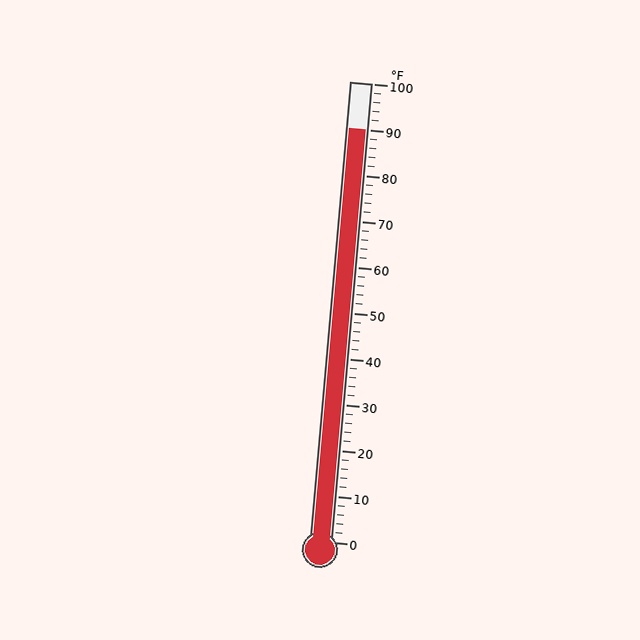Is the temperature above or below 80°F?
The temperature is above 80°F.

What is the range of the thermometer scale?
The thermometer scale ranges from 0°F to 100°F.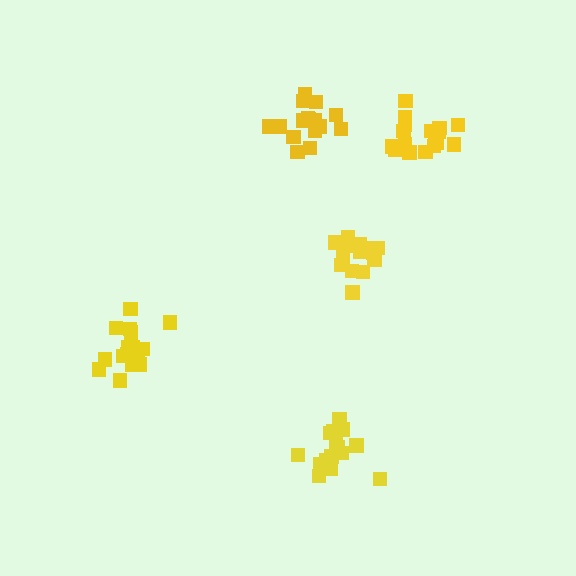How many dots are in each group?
Group 1: 18 dots, Group 2: 15 dots, Group 3: 18 dots, Group 4: 15 dots, Group 5: 16 dots (82 total).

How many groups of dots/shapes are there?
There are 5 groups.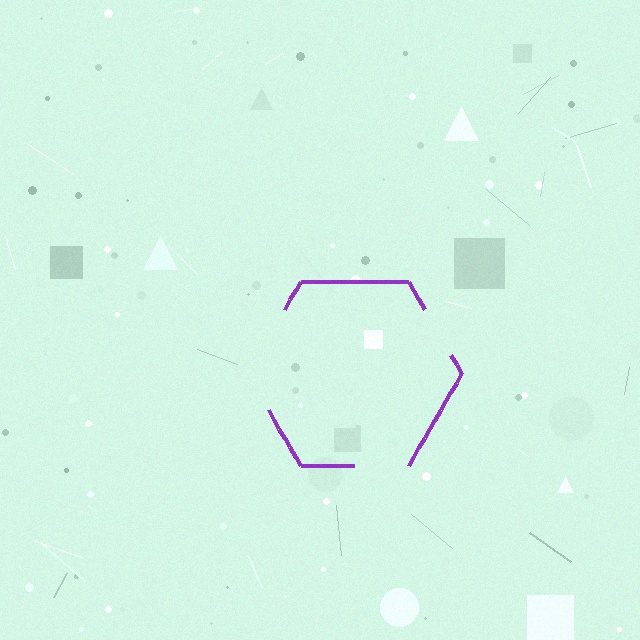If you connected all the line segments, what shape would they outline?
They would outline a hexagon.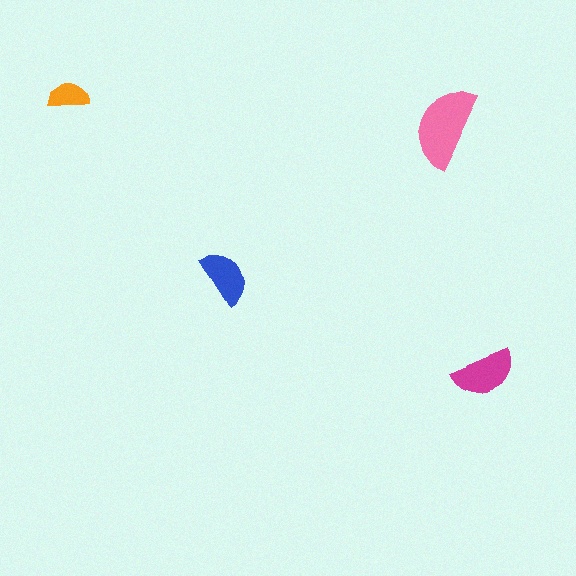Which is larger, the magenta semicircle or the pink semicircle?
The pink one.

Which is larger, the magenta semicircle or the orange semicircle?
The magenta one.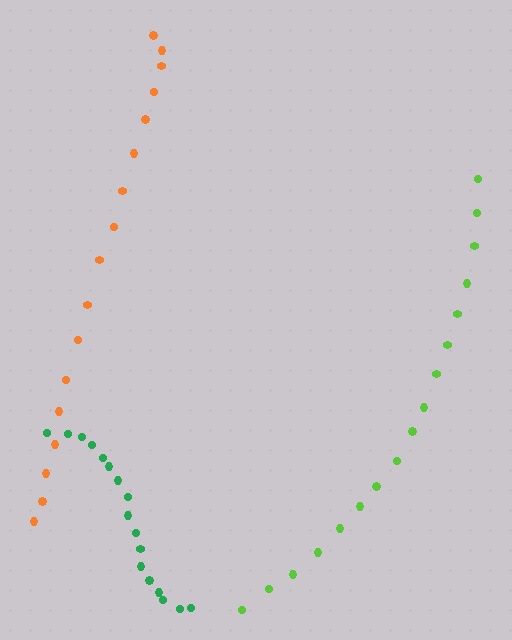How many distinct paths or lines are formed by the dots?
There are 3 distinct paths.